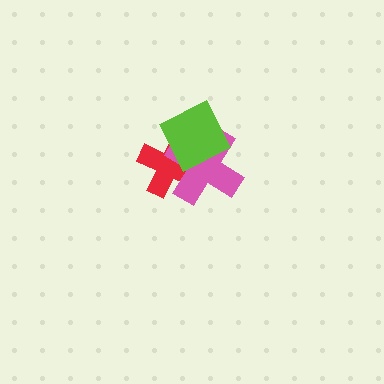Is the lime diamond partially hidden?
No, no other shape covers it.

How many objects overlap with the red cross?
2 objects overlap with the red cross.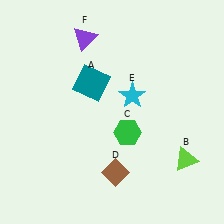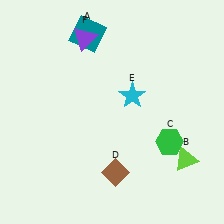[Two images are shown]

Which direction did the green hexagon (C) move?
The green hexagon (C) moved right.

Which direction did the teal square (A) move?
The teal square (A) moved up.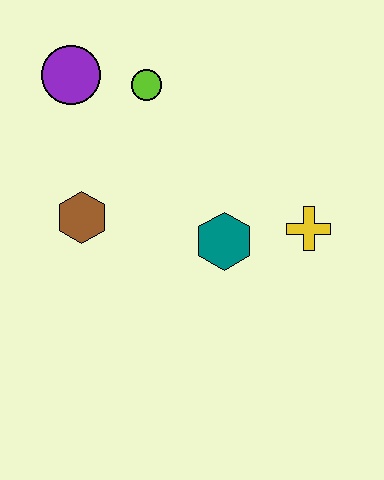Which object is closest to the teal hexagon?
The yellow cross is closest to the teal hexagon.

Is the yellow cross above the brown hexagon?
No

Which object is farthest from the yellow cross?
The purple circle is farthest from the yellow cross.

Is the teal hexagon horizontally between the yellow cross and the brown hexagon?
Yes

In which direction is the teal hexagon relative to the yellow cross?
The teal hexagon is to the left of the yellow cross.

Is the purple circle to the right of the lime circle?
No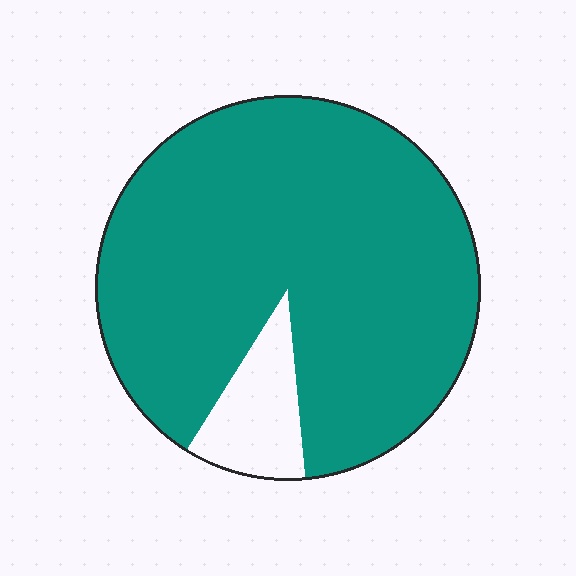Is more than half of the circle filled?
Yes.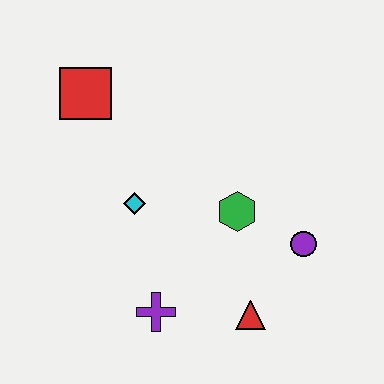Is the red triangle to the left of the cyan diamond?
No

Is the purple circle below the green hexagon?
Yes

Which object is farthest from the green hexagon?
The red square is farthest from the green hexagon.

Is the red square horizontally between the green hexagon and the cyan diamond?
No